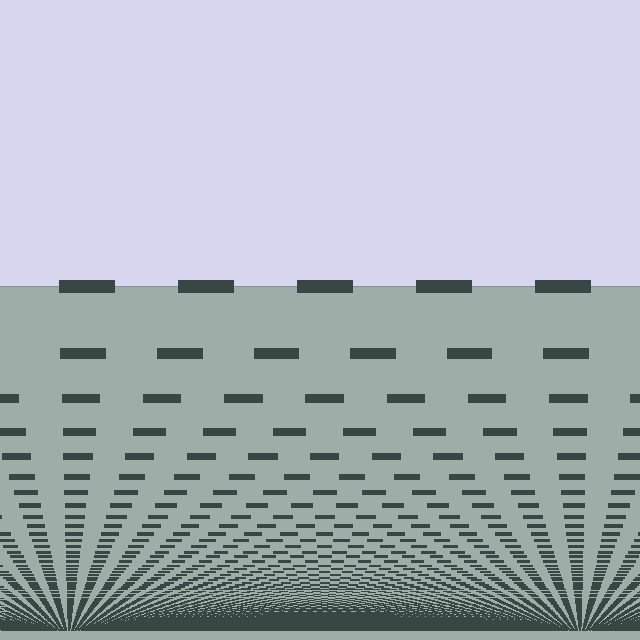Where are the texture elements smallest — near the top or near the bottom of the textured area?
Near the bottom.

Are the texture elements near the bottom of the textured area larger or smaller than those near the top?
Smaller. The gradient is inverted — elements near the bottom are smaller and denser.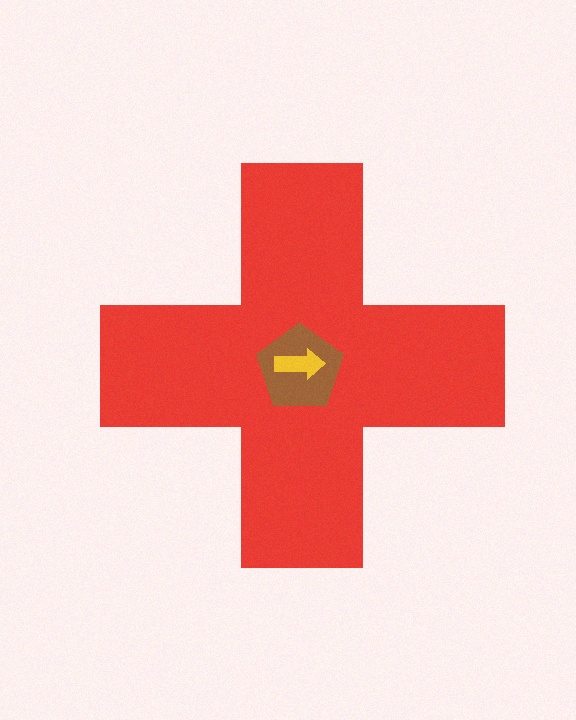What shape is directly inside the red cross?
The brown pentagon.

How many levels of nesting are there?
3.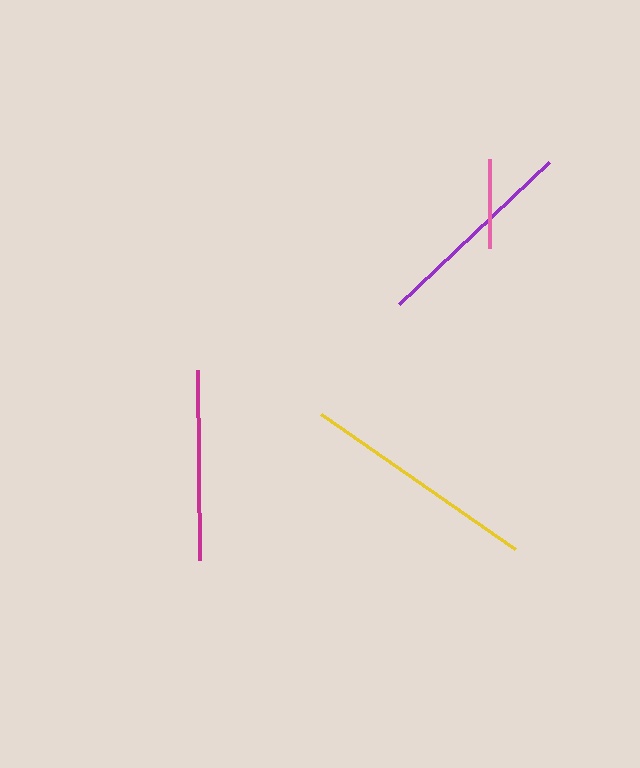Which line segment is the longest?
The yellow line is the longest at approximately 236 pixels.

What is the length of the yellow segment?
The yellow segment is approximately 236 pixels long.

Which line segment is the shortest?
The pink line is the shortest at approximately 89 pixels.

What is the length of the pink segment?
The pink segment is approximately 89 pixels long.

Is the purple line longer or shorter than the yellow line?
The yellow line is longer than the purple line.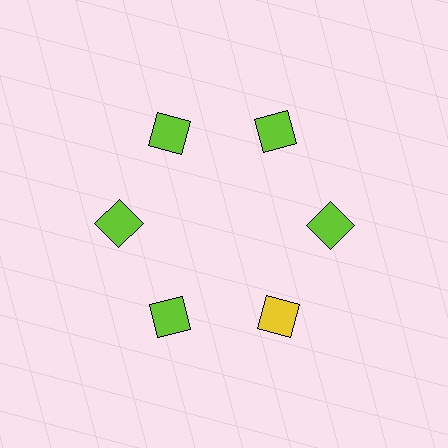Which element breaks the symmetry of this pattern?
The yellow diamond at roughly the 5 o'clock position breaks the symmetry. All other shapes are lime diamonds.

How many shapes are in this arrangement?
There are 6 shapes arranged in a ring pattern.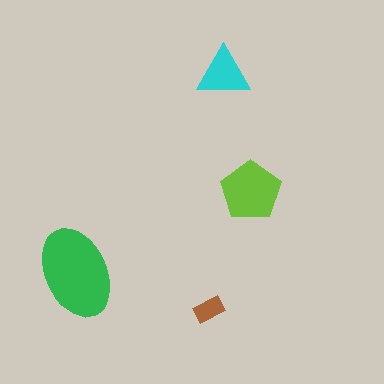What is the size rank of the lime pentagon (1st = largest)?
2nd.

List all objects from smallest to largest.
The brown rectangle, the cyan triangle, the lime pentagon, the green ellipse.